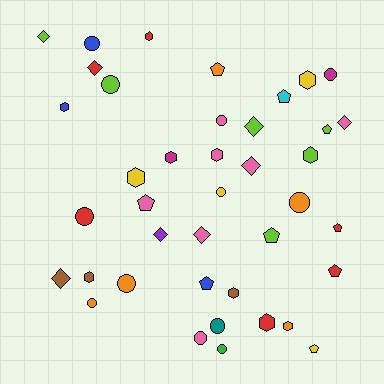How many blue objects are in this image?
There are 3 blue objects.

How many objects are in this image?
There are 40 objects.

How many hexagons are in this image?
There are 11 hexagons.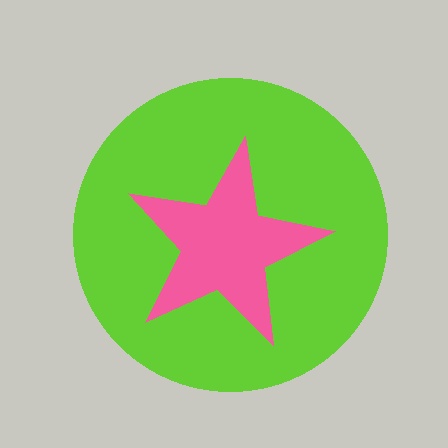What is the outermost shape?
The lime circle.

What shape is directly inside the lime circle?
The pink star.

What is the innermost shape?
The pink star.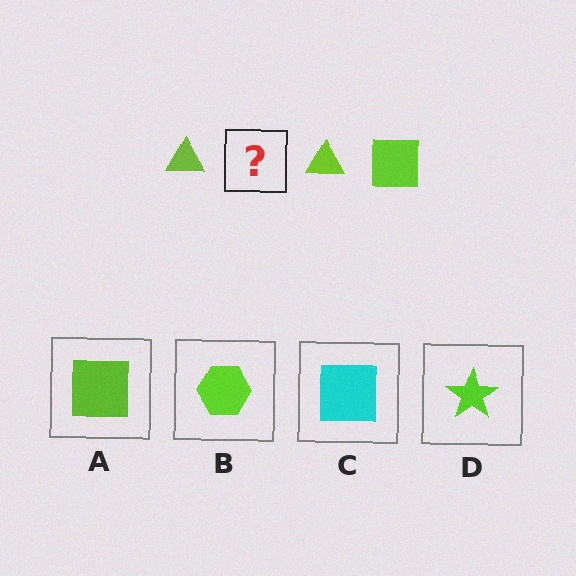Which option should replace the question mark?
Option A.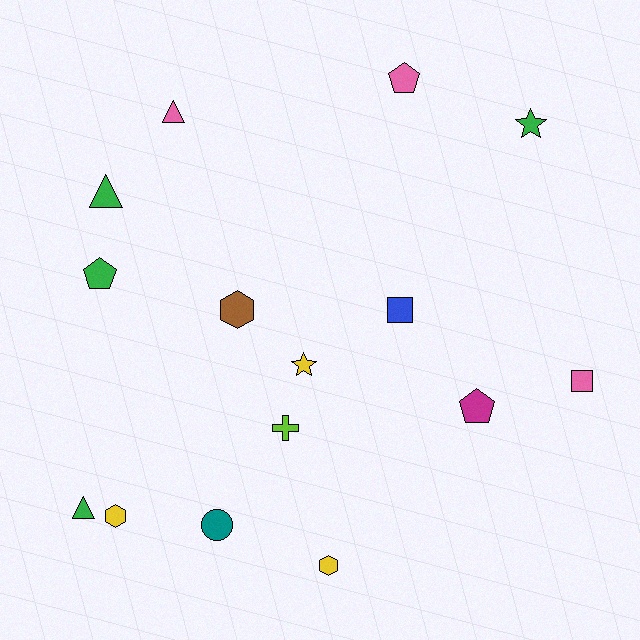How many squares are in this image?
There are 2 squares.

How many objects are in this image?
There are 15 objects.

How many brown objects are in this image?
There is 1 brown object.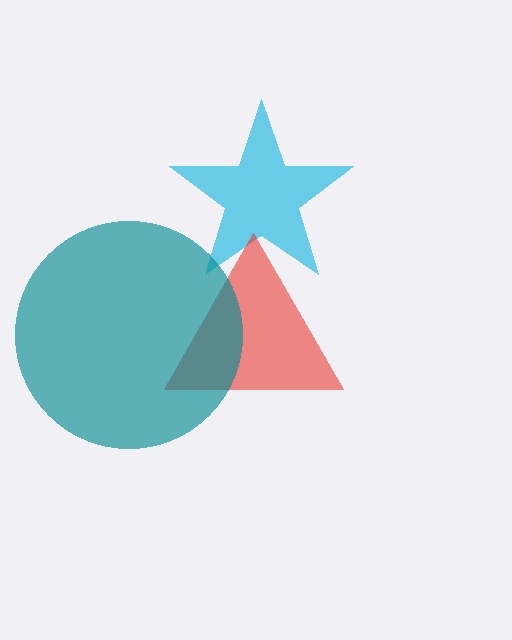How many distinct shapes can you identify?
There are 3 distinct shapes: a cyan star, a red triangle, a teal circle.